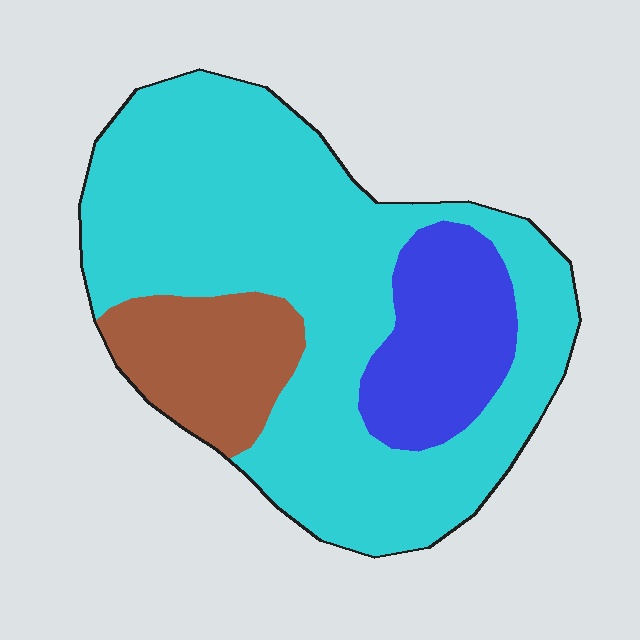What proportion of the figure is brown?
Brown takes up less than a sixth of the figure.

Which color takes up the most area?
Cyan, at roughly 70%.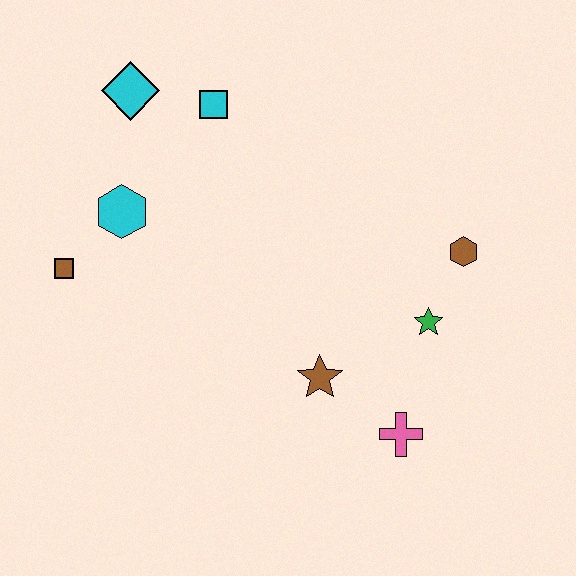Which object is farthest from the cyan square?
The pink cross is farthest from the cyan square.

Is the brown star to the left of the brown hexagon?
Yes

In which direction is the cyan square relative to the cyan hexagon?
The cyan square is above the cyan hexagon.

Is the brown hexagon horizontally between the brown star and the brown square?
No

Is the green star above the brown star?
Yes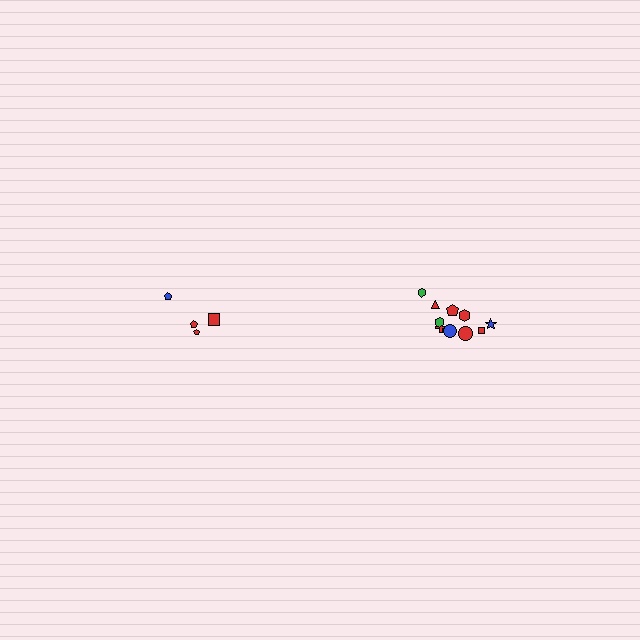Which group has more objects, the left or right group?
The right group.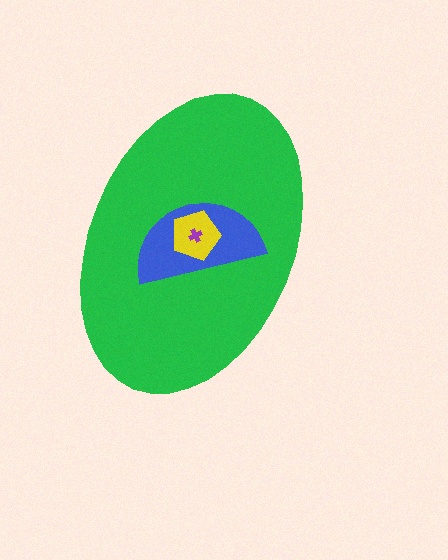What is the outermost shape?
The green ellipse.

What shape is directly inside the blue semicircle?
The yellow pentagon.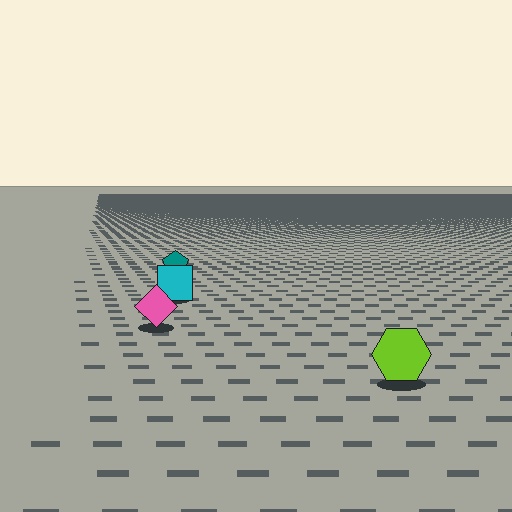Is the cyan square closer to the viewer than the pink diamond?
No. The pink diamond is closer — you can tell from the texture gradient: the ground texture is coarser near it.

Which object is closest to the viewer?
The lime hexagon is closest. The texture marks near it are larger and more spread out.